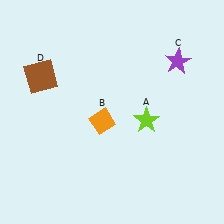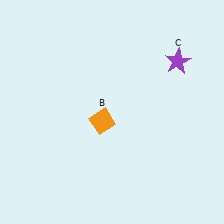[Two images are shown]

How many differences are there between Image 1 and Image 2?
There are 2 differences between the two images.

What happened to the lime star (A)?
The lime star (A) was removed in Image 2. It was in the bottom-right area of Image 1.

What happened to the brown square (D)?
The brown square (D) was removed in Image 2. It was in the top-left area of Image 1.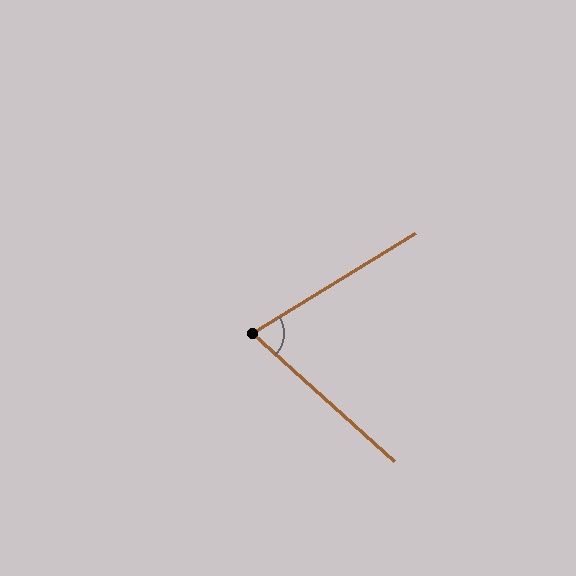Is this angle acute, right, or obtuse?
It is acute.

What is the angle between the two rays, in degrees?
Approximately 73 degrees.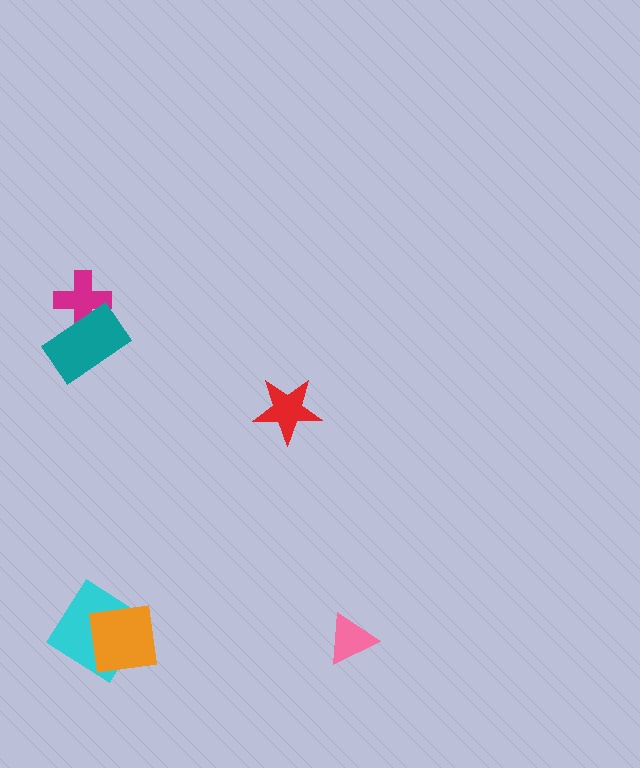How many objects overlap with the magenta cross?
1 object overlaps with the magenta cross.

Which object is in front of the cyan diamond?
The orange square is in front of the cyan diamond.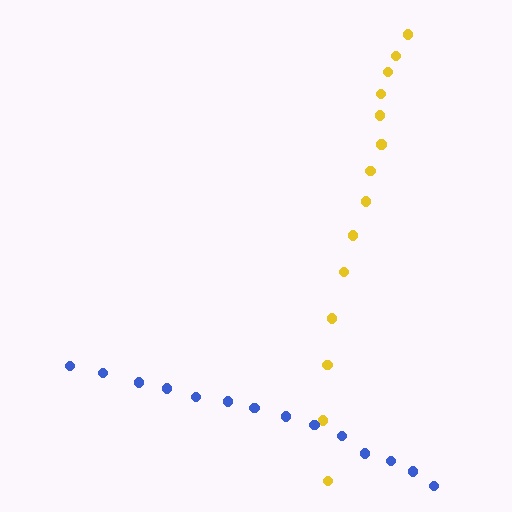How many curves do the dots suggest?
There are 2 distinct paths.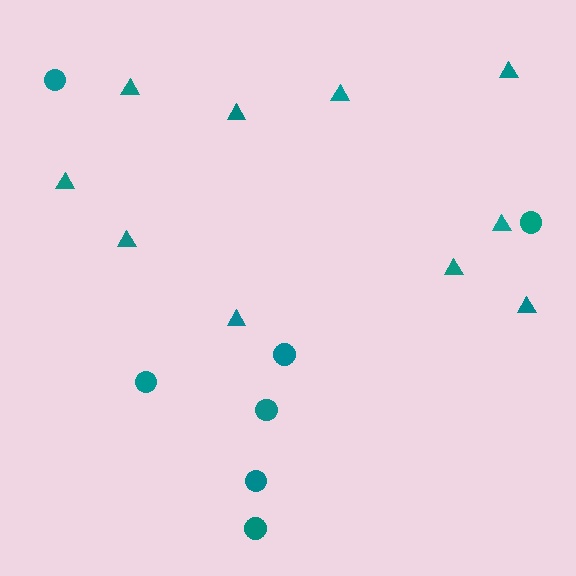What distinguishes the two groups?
There are 2 groups: one group of circles (7) and one group of triangles (10).